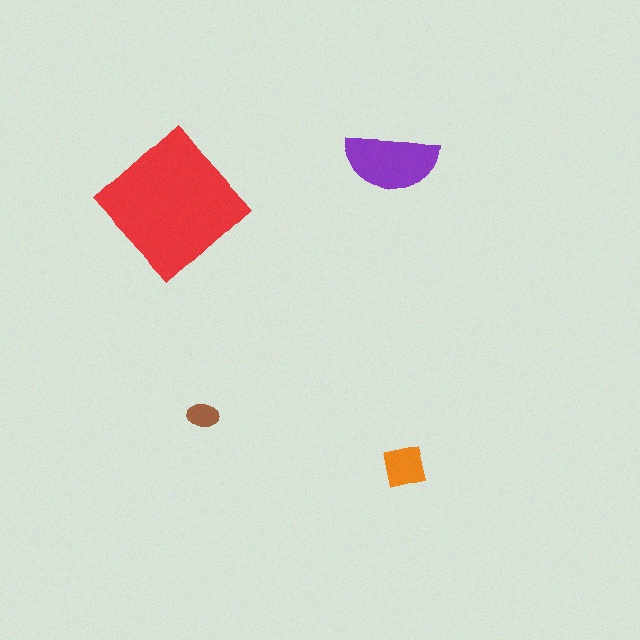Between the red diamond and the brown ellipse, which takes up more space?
The red diamond.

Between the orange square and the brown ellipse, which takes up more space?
The orange square.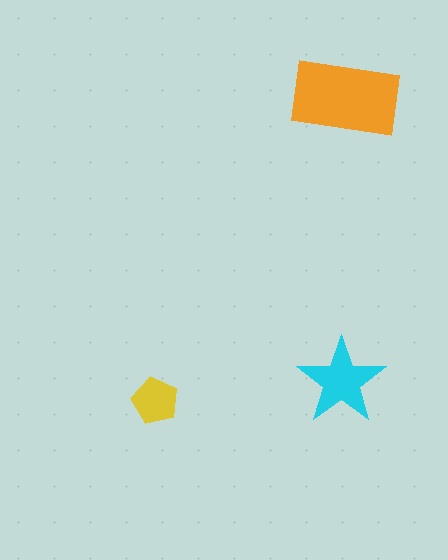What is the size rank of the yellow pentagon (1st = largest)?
3rd.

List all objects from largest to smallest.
The orange rectangle, the cyan star, the yellow pentagon.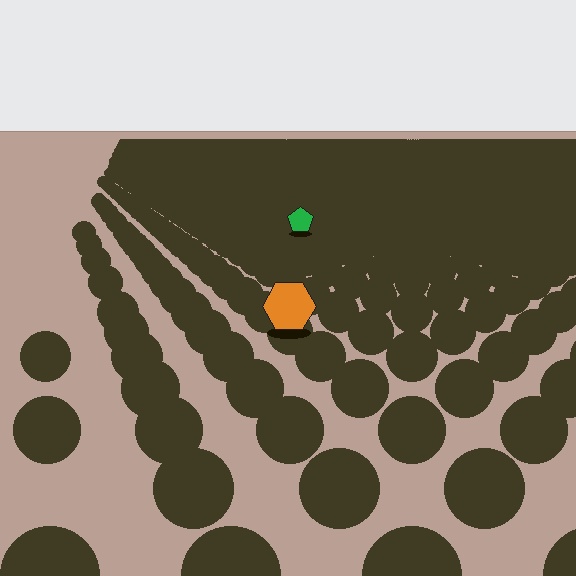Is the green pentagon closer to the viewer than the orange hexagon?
No. The orange hexagon is closer — you can tell from the texture gradient: the ground texture is coarser near it.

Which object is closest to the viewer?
The orange hexagon is closest. The texture marks near it are larger and more spread out.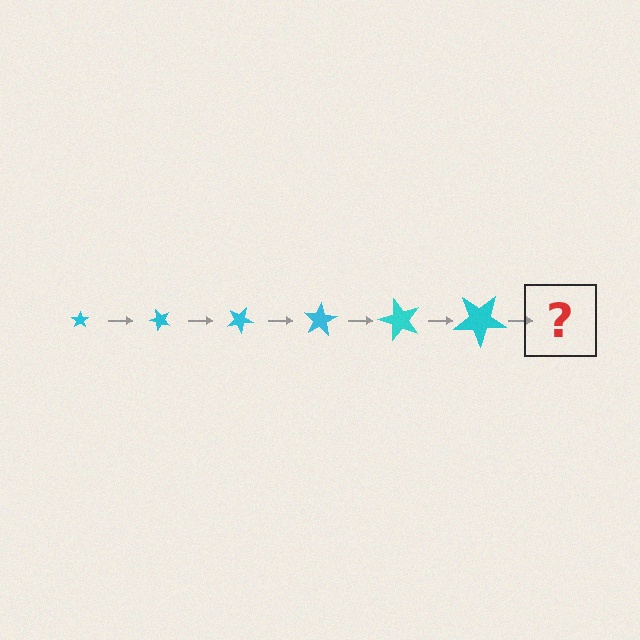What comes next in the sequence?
The next element should be a star, larger than the previous one and rotated 300 degrees from the start.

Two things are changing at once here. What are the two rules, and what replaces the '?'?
The two rules are that the star grows larger each step and it rotates 50 degrees each step. The '?' should be a star, larger than the previous one and rotated 300 degrees from the start.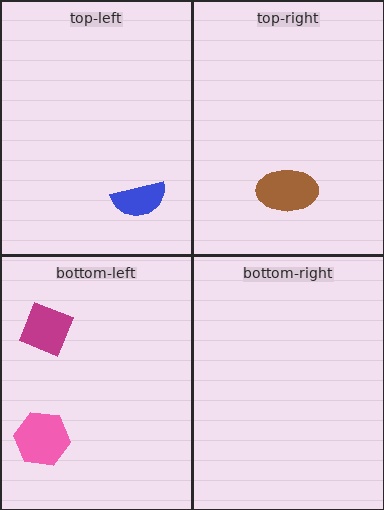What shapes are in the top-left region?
The blue semicircle.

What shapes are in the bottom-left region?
The pink hexagon, the magenta diamond.